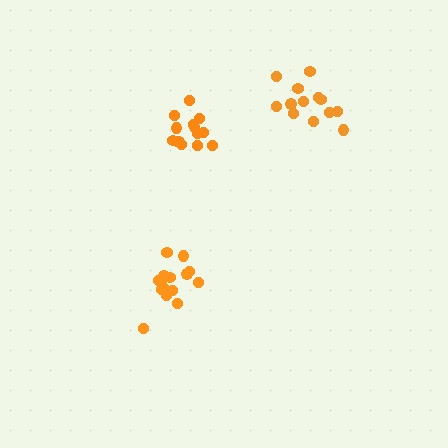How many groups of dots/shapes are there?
There are 3 groups.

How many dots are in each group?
Group 1: 13 dots, Group 2: 15 dots, Group 3: 13 dots (41 total).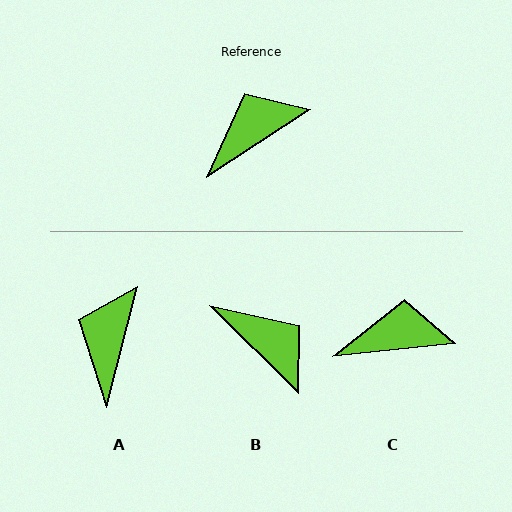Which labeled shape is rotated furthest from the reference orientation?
B, about 77 degrees away.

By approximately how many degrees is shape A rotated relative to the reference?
Approximately 43 degrees counter-clockwise.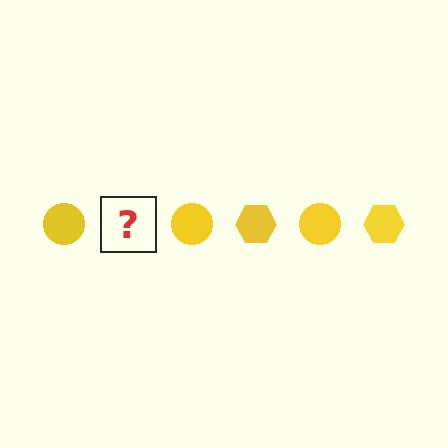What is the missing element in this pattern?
The missing element is a yellow hexagon.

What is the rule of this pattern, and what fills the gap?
The rule is that the pattern cycles through circle, hexagon shapes in yellow. The gap should be filled with a yellow hexagon.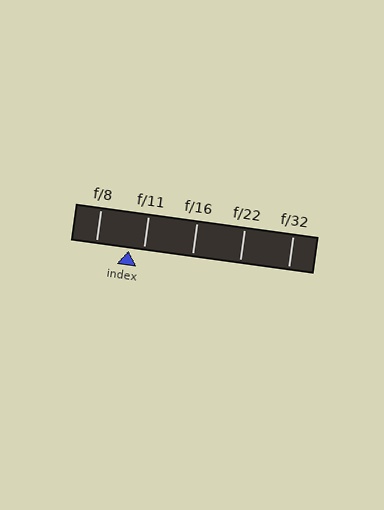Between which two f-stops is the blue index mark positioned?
The index mark is between f/8 and f/11.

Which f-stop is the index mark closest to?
The index mark is closest to f/11.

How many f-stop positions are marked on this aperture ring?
There are 5 f-stop positions marked.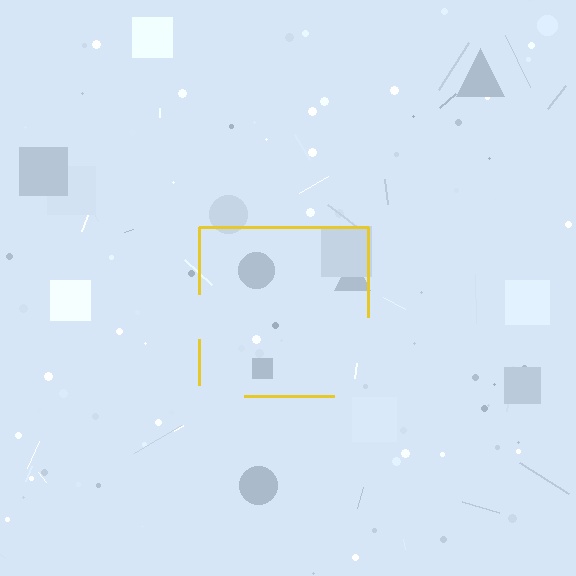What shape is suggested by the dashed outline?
The dashed outline suggests a square.